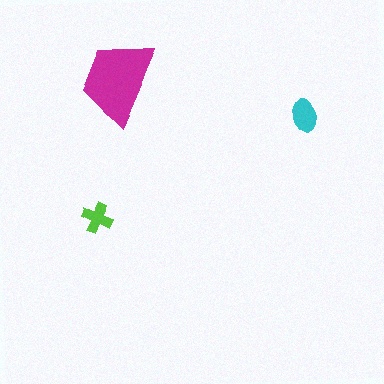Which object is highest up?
The magenta trapezoid is topmost.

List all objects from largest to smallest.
The magenta trapezoid, the cyan ellipse, the lime cross.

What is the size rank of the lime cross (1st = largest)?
3rd.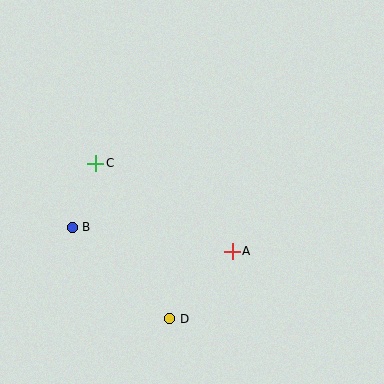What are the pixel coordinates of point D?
Point D is at (170, 319).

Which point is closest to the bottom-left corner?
Point B is closest to the bottom-left corner.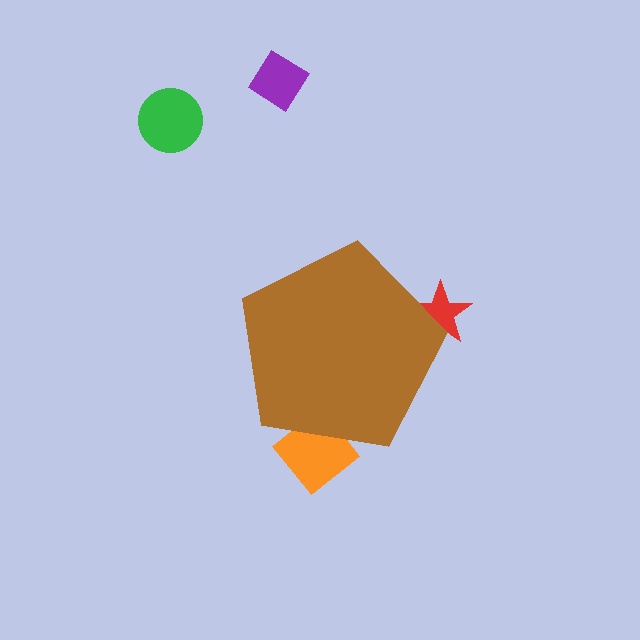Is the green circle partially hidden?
No, the green circle is fully visible.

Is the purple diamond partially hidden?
No, the purple diamond is fully visible.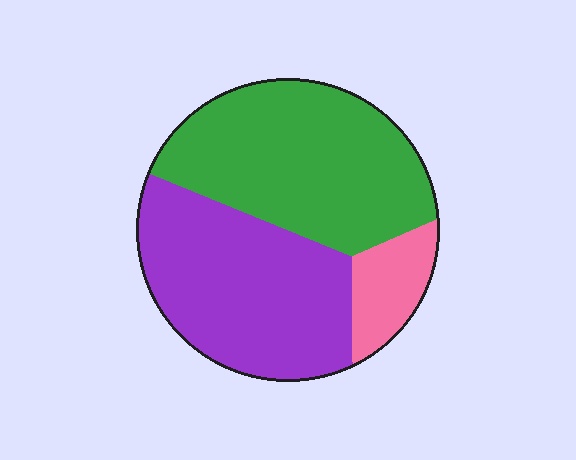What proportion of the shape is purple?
Purple takes up about two fifths (2/5) of the shape.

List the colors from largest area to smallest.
From largest to smallest: green, purple, pink.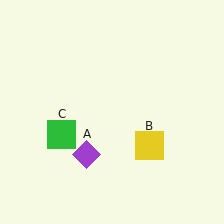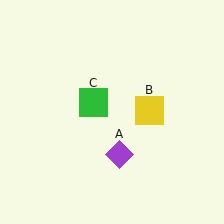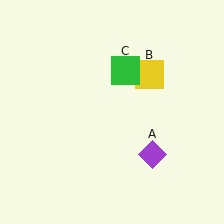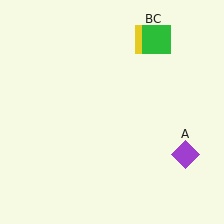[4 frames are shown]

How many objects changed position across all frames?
3 objects changed position: purple diamond (object A), yellow square (object B), green square (object C).